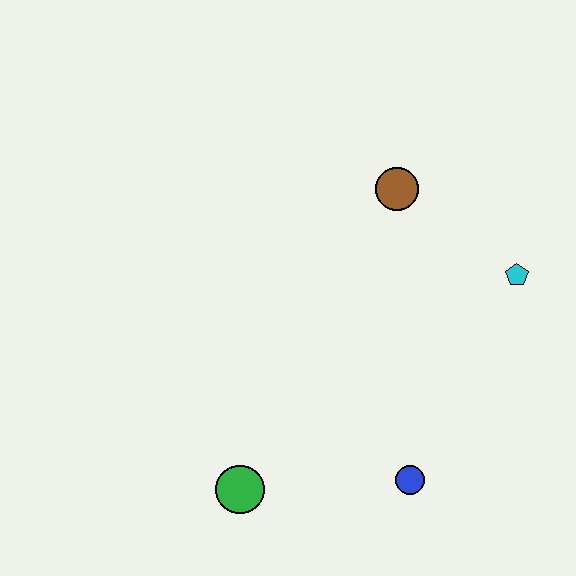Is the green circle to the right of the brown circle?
No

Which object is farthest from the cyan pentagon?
The green circle is farthest from the cyan pentagon.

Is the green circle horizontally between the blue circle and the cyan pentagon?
No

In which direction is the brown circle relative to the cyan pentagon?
The brown circle is to the left of the cyan pentagon.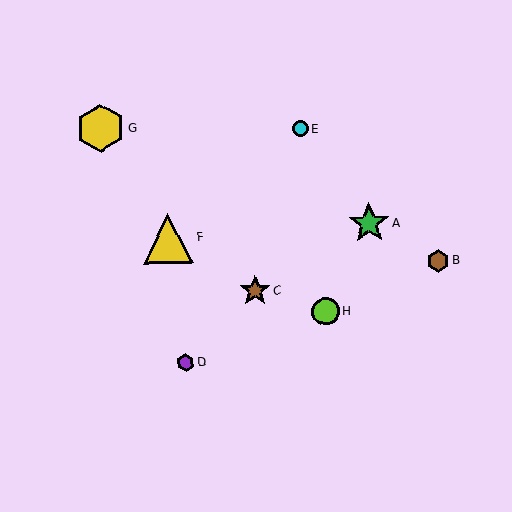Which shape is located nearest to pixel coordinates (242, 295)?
The brown star (labeled C) at (255, 291) is nearest to that location.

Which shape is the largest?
The yellow triangle (labeled F) is the largest.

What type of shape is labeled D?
Shape D is a purple hexagon.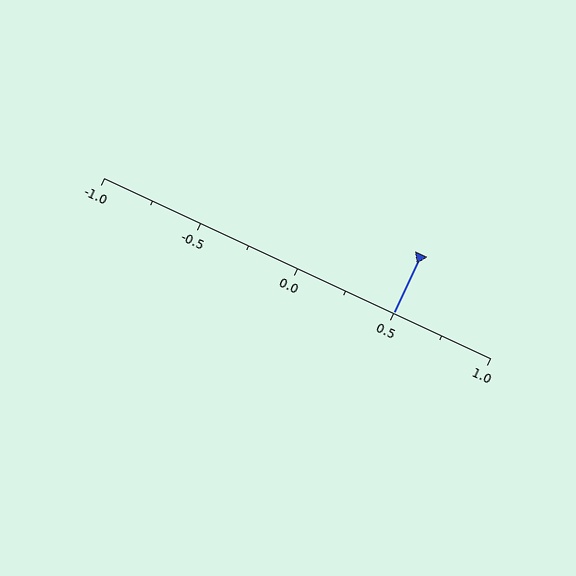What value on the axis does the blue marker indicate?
The marker indicates approximately 0.5.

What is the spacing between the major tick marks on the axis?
The major ticks are spaced 0.5 apart.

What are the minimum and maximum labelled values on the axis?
The axis runs from -1.0 to 1.0.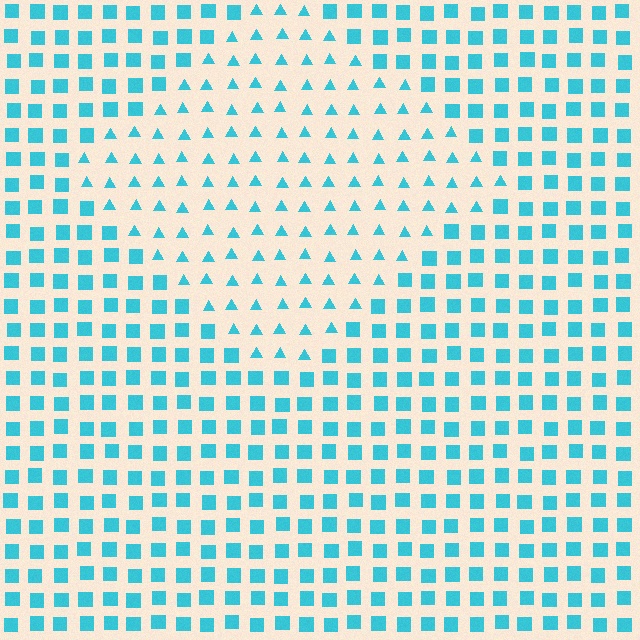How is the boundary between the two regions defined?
The boundary is defined by a change in element shape: triangles inside vs. squares outside. All elements share the same color and spacing.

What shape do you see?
I see a diamond.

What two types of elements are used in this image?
The image uses triangles inside the diamond region and squares outside it.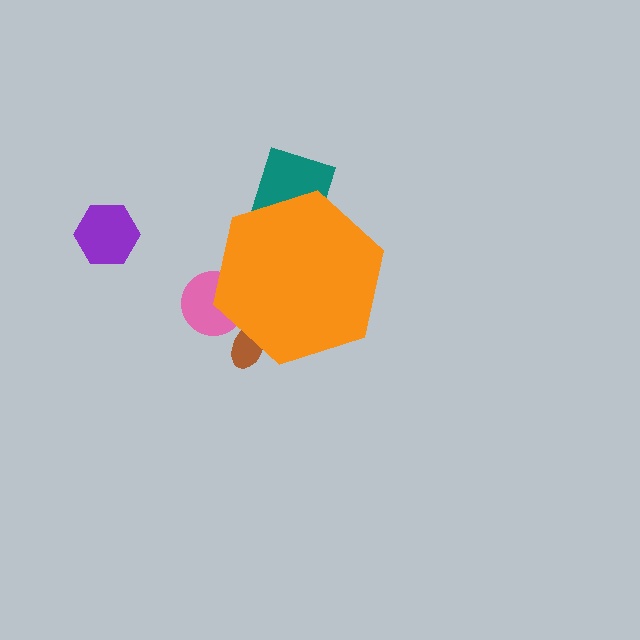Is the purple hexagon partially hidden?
No, the purple hexagon is fully visible.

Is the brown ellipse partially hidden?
Yes, the brown ellipse is partially hidden behind the orange hexagon.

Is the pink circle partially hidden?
Yes, the pink circle is partially hidden behind the orange hexagon.